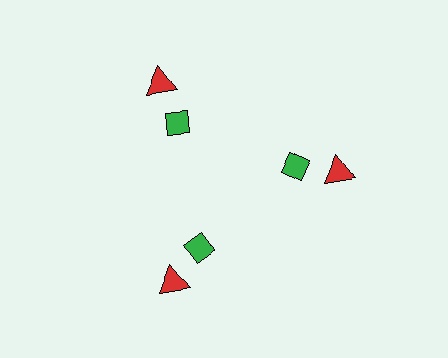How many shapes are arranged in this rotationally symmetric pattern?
There are 6 shapes, arranged in 3 groups of 2.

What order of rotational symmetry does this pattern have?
This pattern has 3-fold rotational symmetry.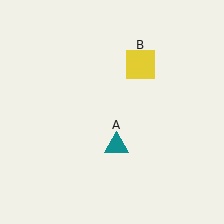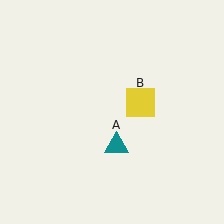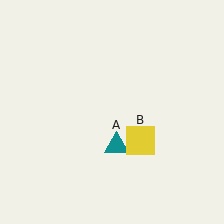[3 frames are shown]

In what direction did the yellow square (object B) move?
The yellow square (object B) moved down.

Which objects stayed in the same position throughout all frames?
Teal triangle (object A) remained stationary.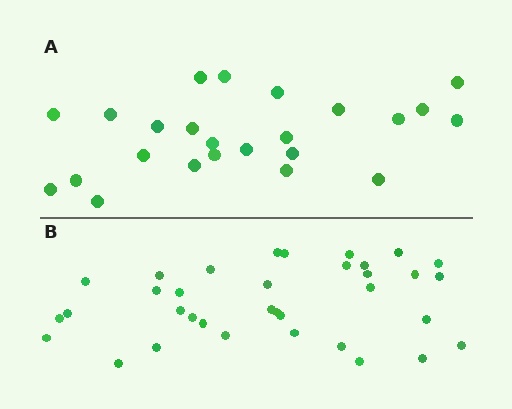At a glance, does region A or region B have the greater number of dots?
Region B (the bottom region) has more dots.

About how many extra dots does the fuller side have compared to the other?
Region B has roughly 12 or so more dots than region A.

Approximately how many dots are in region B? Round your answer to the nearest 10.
About 40 dots. (The exact count is 35, which rounds to 40.)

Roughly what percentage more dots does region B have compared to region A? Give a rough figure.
About 45% more.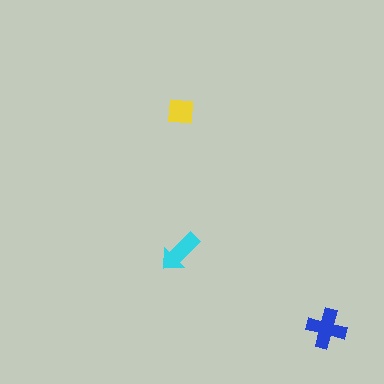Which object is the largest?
The blue cross.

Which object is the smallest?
The yellow square.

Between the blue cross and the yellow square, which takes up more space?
The blue cross.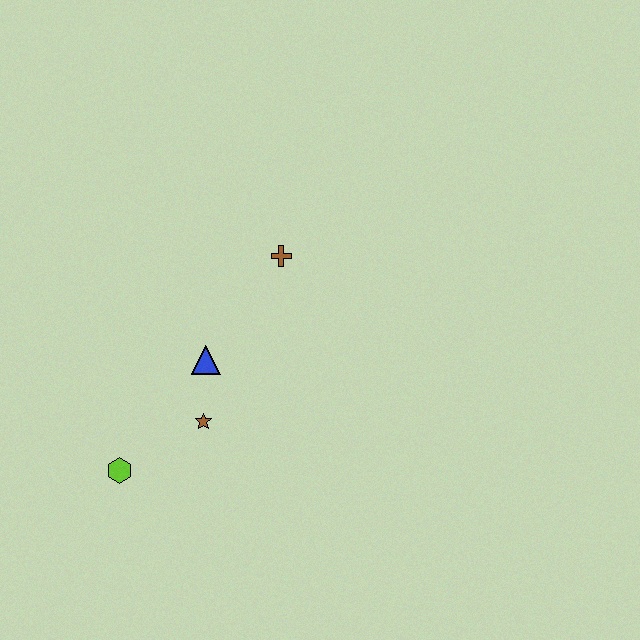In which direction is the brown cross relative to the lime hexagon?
The brown cross is above the lime hexagon.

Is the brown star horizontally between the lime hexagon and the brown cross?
Yes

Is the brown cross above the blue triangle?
Yes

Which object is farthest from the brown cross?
The lime hexagon is farthest from the brown cross.